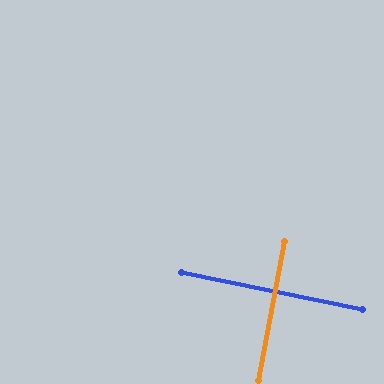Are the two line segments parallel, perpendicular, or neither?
Perpendicular — they meet at approximately 89°.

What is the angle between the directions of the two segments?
Approximately 89 degrees.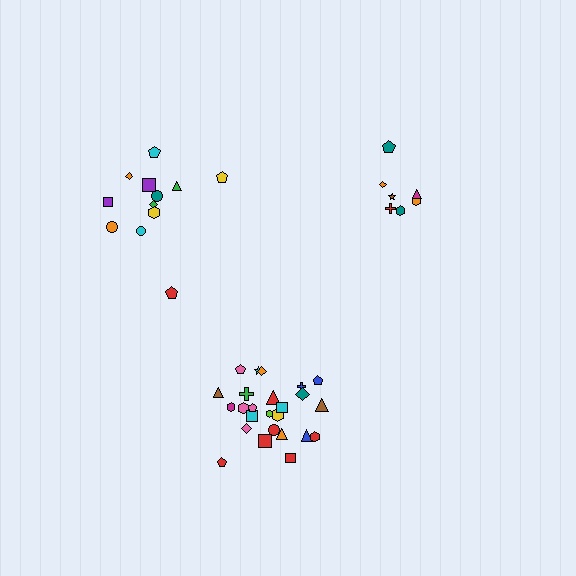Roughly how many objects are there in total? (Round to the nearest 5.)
Roughly 45 objects in total.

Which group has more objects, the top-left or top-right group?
The top-left group.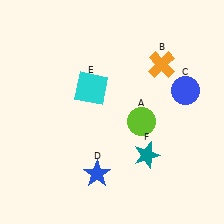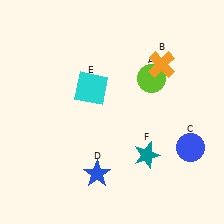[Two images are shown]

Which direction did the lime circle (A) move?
The lime circle (A) moved up.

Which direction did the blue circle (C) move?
The blue circle (C) moved down.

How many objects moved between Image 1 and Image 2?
2 objects moved between the two images.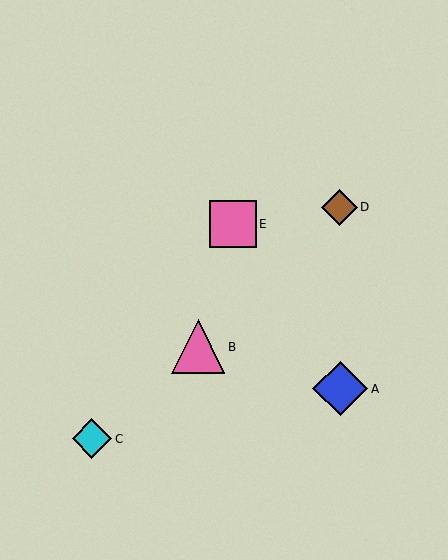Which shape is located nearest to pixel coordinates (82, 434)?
The cyan diamond (labeled C) at (92, 439) is nearest to that location.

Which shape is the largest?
The blue diamond (labeled A) is the largest.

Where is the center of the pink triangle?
The center of the pink triangle is at (198, 347).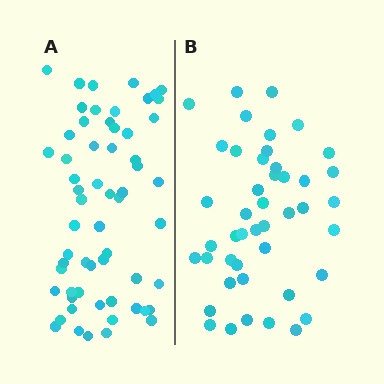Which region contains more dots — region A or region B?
Region A (the left region) has more dots.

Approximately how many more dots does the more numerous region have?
Region A has approximately 15 more dots than region B.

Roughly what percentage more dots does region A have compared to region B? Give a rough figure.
About 35% more.